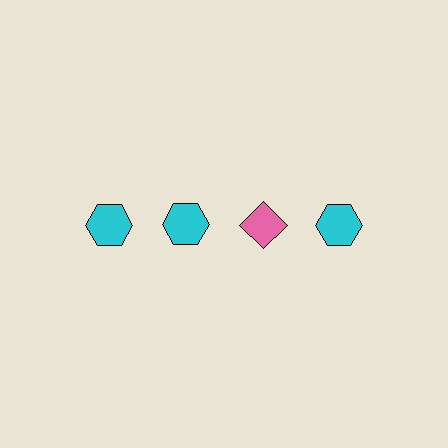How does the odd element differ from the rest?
It differs in both color (pink instead of cyan) and shape (diamond instead of hexagon).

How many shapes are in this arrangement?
There are 4 shapes arranged in a grid pattern.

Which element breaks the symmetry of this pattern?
The pink diamond in the top row, center column breaks the symmetry. All other shapes are cyan hexagons.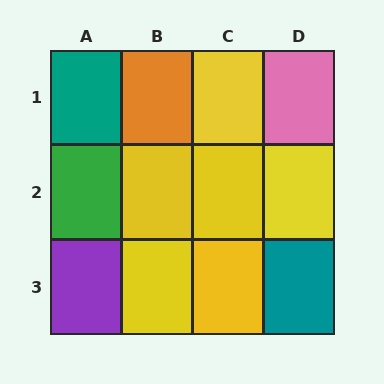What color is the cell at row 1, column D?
Pink.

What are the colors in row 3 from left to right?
Purple, yellow, yellow, teal.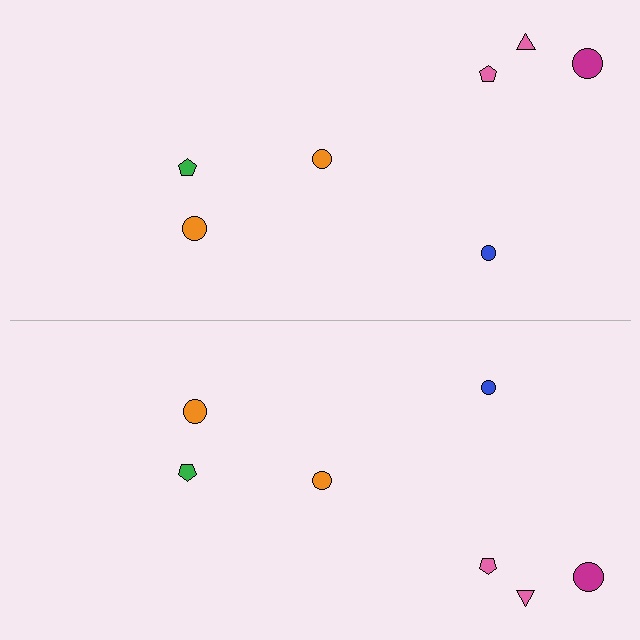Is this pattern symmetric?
Yes, this pattern has bilateral (reflection) symmetry.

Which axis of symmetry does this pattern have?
The pattern has a horizontal axis of symmetry running through the center of the image.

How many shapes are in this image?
There are 14 shapes in this image.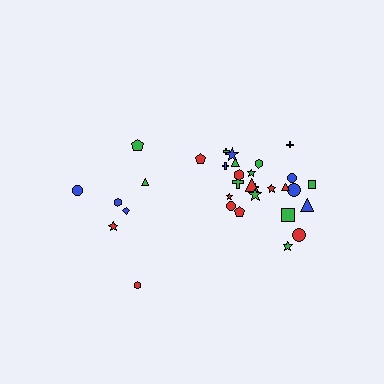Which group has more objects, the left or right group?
The right group.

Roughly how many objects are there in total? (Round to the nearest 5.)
Roughly 30 objects in total.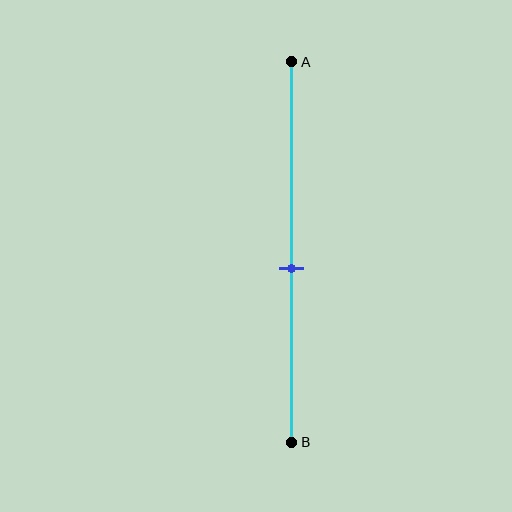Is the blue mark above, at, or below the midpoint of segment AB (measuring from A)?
The blue mark is below the midpoint of segment AB.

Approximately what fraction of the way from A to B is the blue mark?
The blue mark is approximately 55% of the way from A to B.